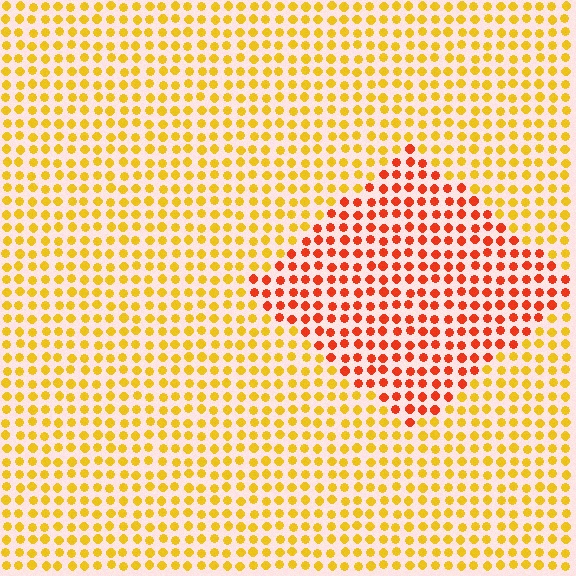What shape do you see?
I see a diamond.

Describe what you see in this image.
The image is filled with small yellow elements in a uniform arrangement. A diamond-shaped region is visible where the elements are tinted to a slightly different hue, forming a subtle color boundary.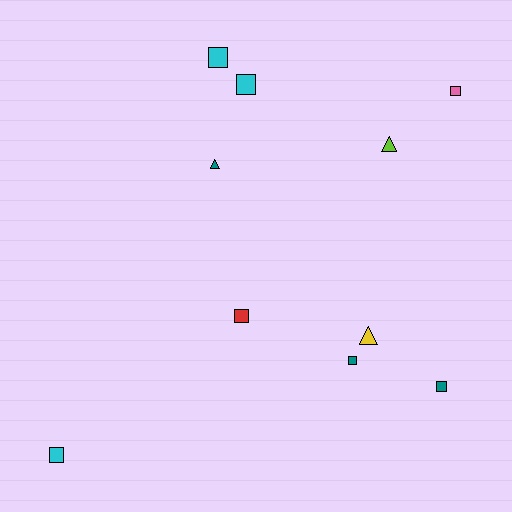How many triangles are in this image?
There are 3 triangles.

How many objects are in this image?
There are 10 objects.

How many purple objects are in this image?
There are no purple objects.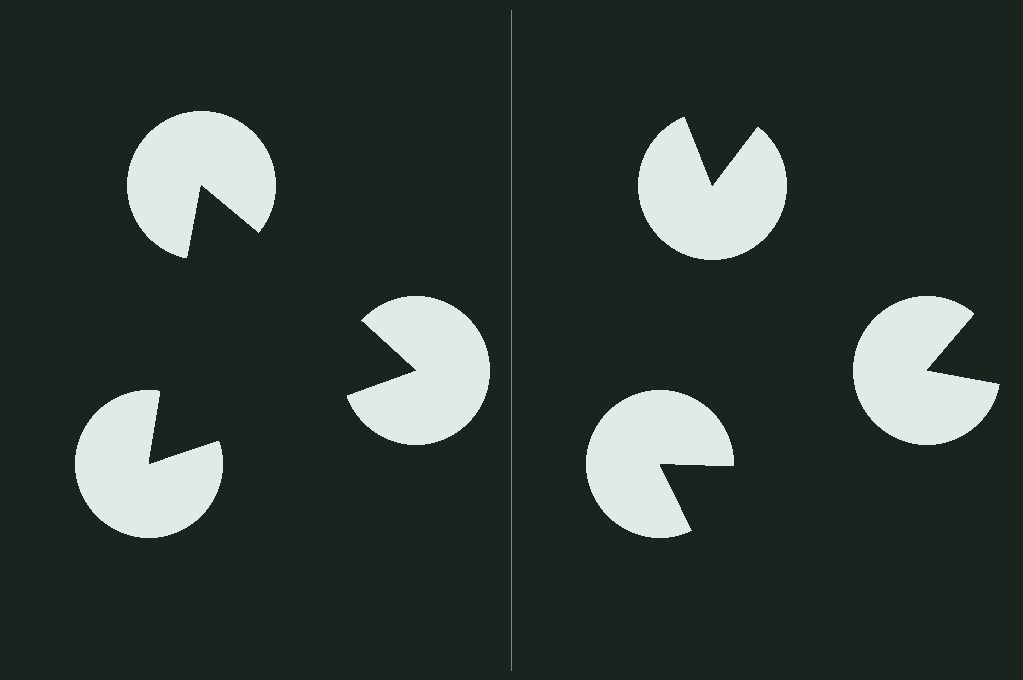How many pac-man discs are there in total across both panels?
6 — 3 on each side.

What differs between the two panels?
The pac-man discs are positioned identically on both sides; only the wedge orientations differ. On the left they align to a triangle; on the right they are misaligned.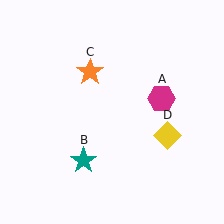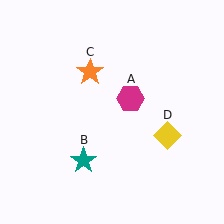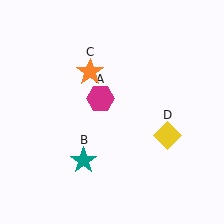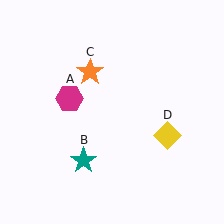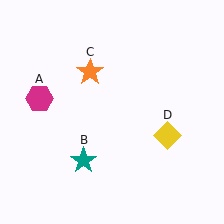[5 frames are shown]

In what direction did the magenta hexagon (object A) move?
The magenta hexagon (object A) moved left.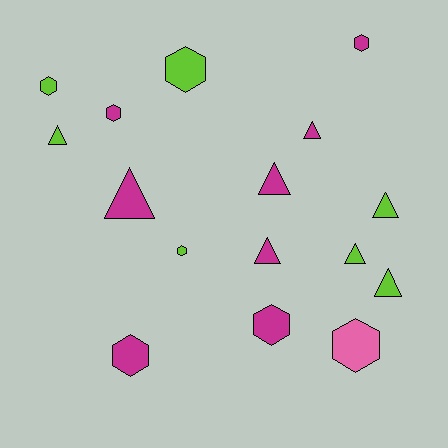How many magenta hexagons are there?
There are 4 magenta hexagons.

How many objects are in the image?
There are 16 objects.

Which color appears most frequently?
Magenta, with 8 objects.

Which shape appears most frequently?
Triangle, with 8 objects.